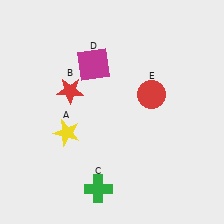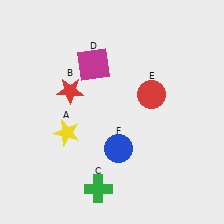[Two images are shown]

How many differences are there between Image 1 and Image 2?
There is 1 difference between the two images.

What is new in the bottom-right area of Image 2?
A blue circle (F) was added in the bottom-right area of Image 2.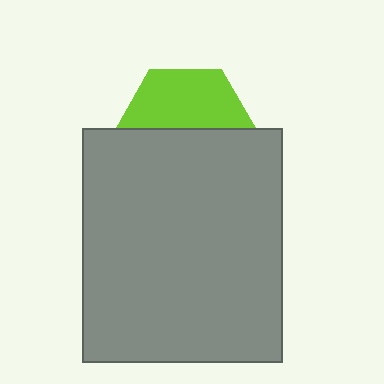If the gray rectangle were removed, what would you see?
You would see the complete lime hexagon.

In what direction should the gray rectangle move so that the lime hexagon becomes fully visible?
The gray rectangle should move down. That is the shortest direction to clear the overlap and leave the lime hexagon fully visible.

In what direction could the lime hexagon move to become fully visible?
The lime hexagon could move up. That would shift it out from behind the gray rectangle entirely.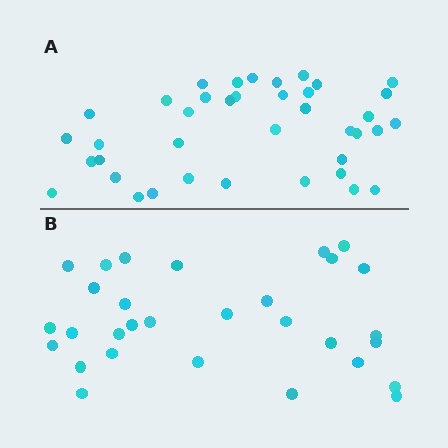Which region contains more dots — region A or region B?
Region A (the top region) has more dots.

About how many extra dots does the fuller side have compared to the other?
Region A has roughly 8 or so more dots than region B.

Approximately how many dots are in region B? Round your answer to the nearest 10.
About 30 dots.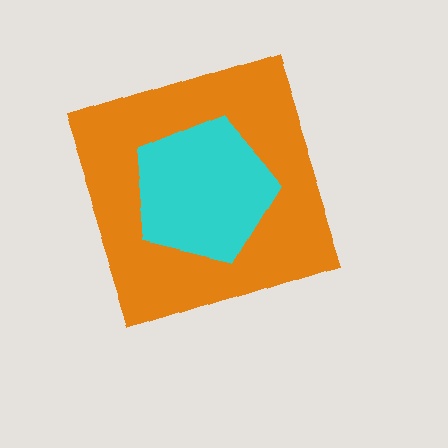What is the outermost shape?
The orange diamond.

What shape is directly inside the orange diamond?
The cyan pentagon.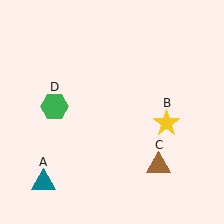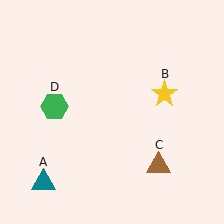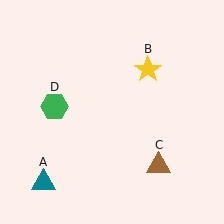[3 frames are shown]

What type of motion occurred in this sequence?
The yellow star (object B) rotated counterclockwise around the center of the scene.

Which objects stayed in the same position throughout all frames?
Teal triangle (object A) and brown triangle (object C) and green hexagon (object D) remained stationary.